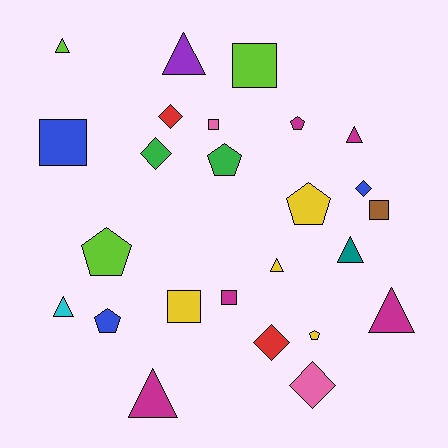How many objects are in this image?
There are 25 objects.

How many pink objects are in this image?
There are 2 pink objects.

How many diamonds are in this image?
There are 5 diamonds.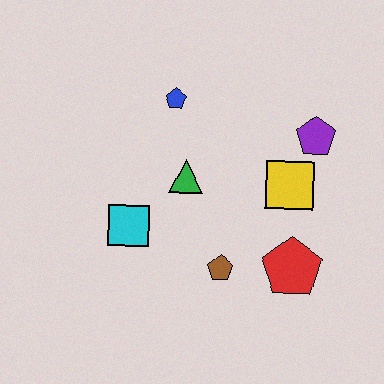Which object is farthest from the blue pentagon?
The red pentagon is farthest from the blue pentagon.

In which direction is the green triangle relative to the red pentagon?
The green triangle is to the left of the red pentagon.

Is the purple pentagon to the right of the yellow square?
Yes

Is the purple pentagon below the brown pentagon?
No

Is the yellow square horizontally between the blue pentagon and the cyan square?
No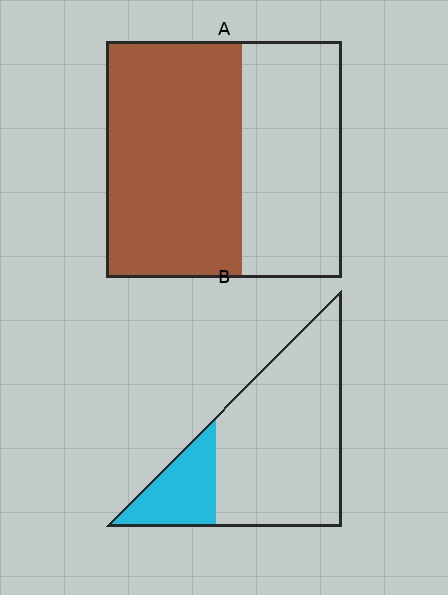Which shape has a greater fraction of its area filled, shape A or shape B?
Shape A.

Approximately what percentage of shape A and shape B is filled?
A is approximately 60% and B is approximately 20%.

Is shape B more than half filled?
No.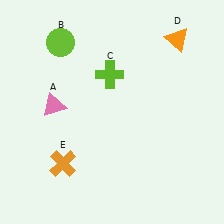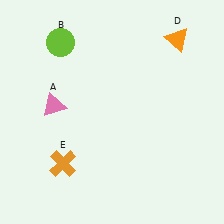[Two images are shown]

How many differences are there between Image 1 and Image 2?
There is 1 difference between the two images.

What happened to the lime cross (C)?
The lime cross (C) was removed in Image 2. It was in the top-left area of Image 1.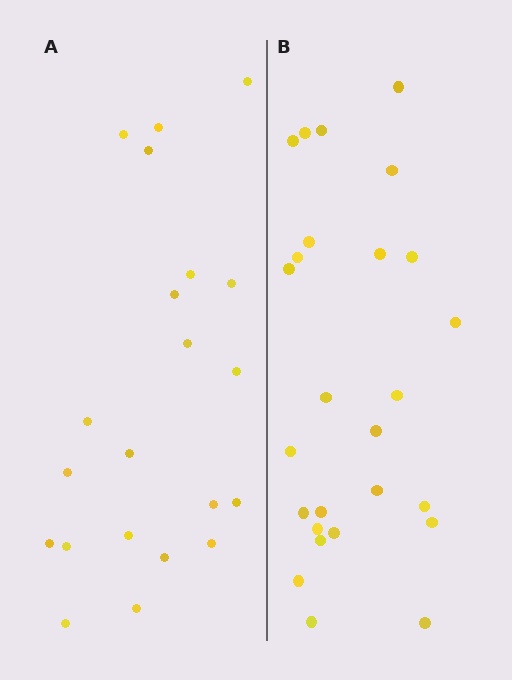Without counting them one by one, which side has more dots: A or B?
Region B (the right region) has more dots.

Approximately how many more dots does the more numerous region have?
Region B has about 5 more dots than region A.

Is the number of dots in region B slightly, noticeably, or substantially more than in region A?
Region B has only slightly more — the two regions are fairly close. The ratio is roughly 1.2 to 1.